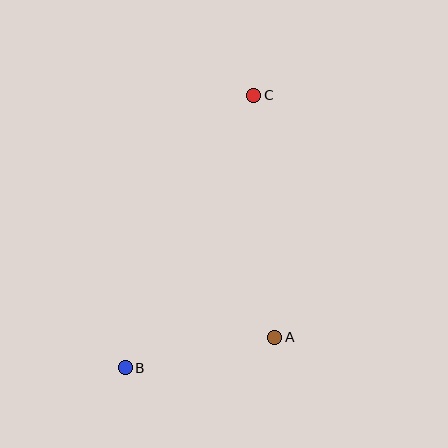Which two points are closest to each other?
Points A and B are closest to each other.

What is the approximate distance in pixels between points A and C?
The distance between A and C is approximately 243 pixels.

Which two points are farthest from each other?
Points B and C are farthest from each other.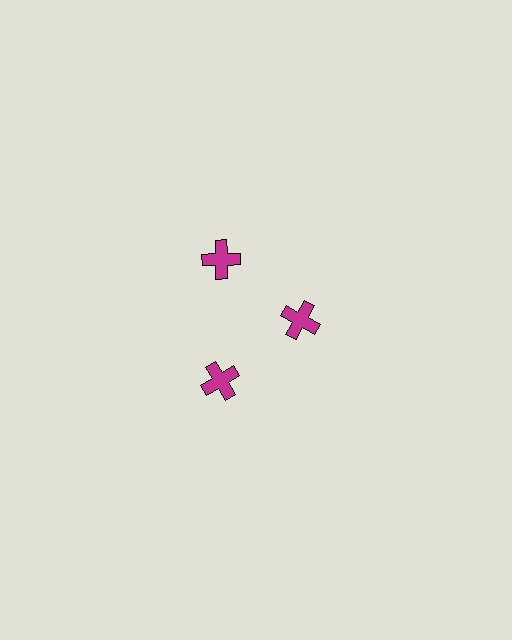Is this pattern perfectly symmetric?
No. The 3 magenta crosses are arranged in a ring, but one element near the 3 o'clock position is pulled inward toward the center, breaking the 3-fold rotational symmetry.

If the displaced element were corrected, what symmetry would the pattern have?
It would have 3-fold rotational symmetry — the pattern would map onto itself every 120 degrees.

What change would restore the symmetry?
The symmetry would be restored by moving it outward, back onto the ring so that all 3 crosses sit at equal angles and equal distance from the center.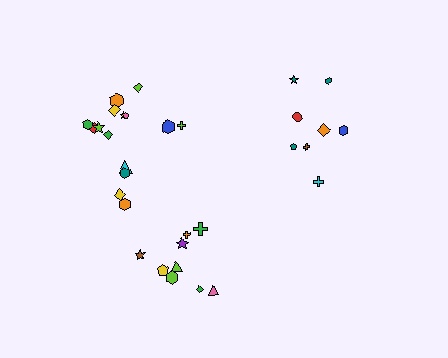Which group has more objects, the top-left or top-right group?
The top-left group.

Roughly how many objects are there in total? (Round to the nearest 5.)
Roughly 35 objects in total.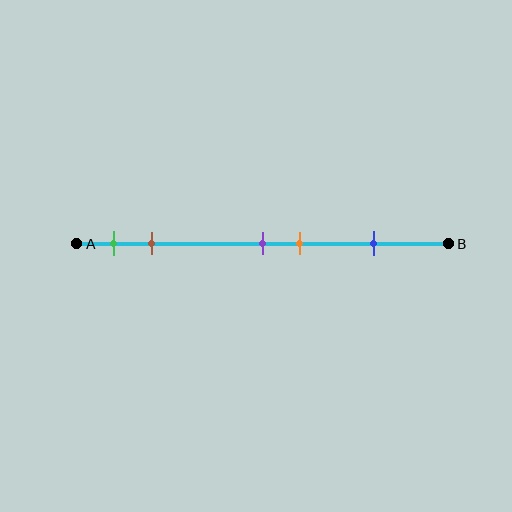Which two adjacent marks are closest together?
The purple and orange marks are the closest adjacent pair.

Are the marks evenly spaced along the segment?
No, the marks are not evenly spaced.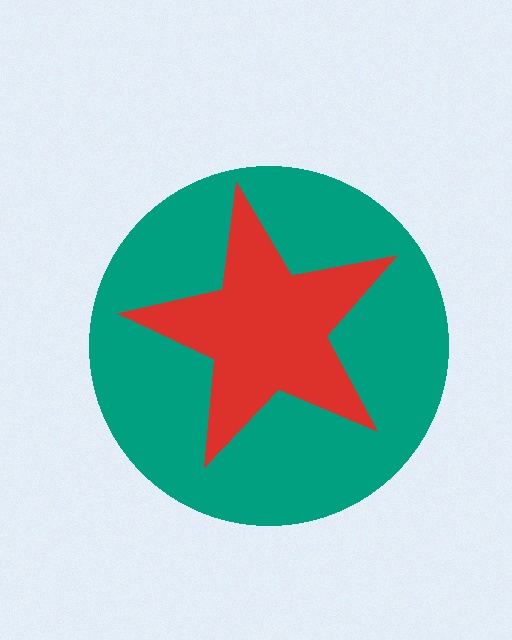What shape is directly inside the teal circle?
The red star.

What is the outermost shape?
The teal circle.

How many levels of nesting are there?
2.